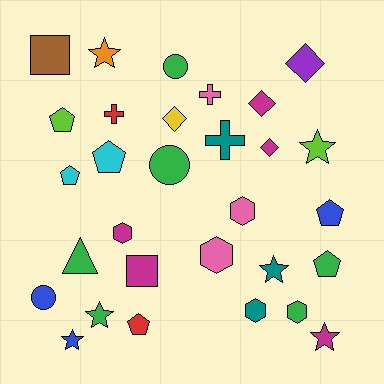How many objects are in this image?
There are 30 objects.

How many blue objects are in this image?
There are 3 blue objects.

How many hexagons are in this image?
There are 5 hexagons.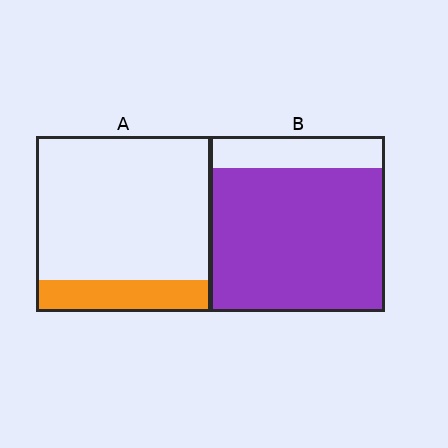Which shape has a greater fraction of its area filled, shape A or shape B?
Shape B.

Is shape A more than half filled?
No.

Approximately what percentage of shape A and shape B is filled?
A is approximately 20% and B is approximately 80%.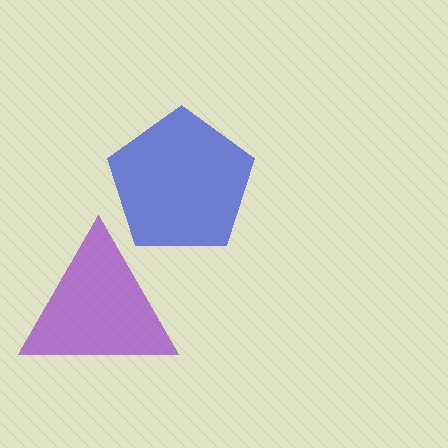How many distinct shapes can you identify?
There are 2 distinct shapes: a blue pentagon, a purple triangle.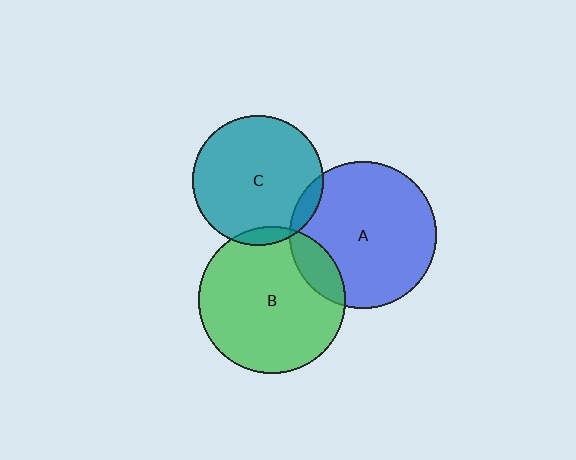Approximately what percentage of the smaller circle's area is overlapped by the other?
Approximately 15%.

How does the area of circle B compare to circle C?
Approximately 1.3 times.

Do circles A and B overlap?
Yes.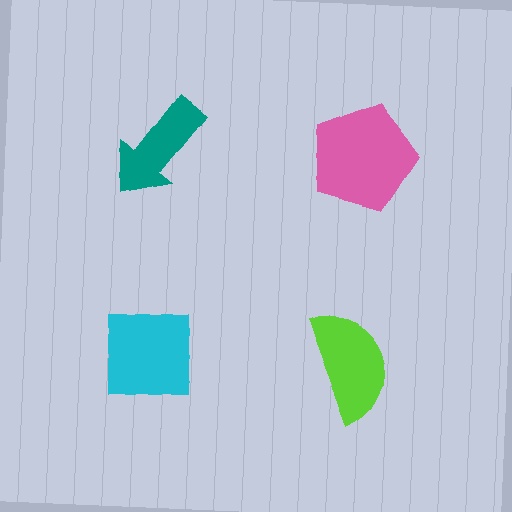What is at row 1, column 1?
A teal arrow.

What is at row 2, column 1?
A cyan square.